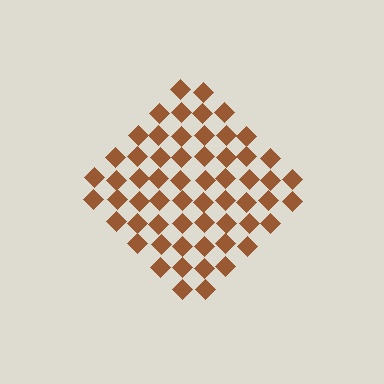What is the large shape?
The large shape is a diamond.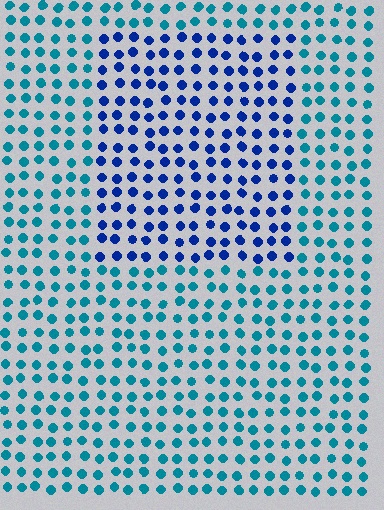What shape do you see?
I see a rectangle.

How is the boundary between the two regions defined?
The boundary is defined purely by a slight shift in hue (about 38 degrees). Spacing, size, and orientation are identical on both sides.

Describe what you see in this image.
The image is filled with small teal elements in a uniform arrangement. A rectangle-shaped region is visible where the elements are tinted to a slightly different hue, forming a subtle color boundary.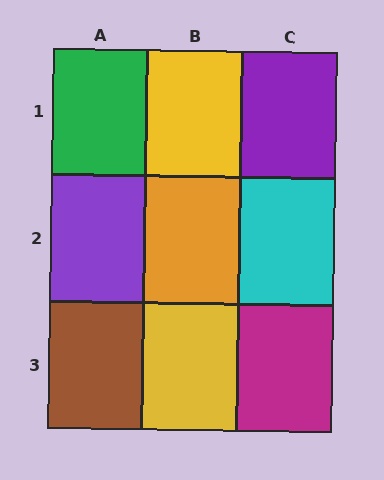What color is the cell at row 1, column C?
Purple.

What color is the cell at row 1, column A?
Green.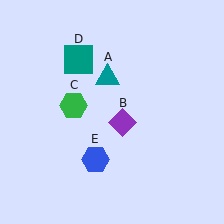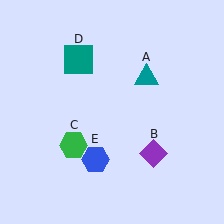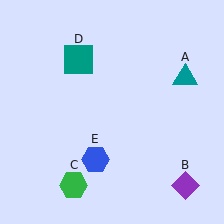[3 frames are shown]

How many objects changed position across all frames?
3 objects changed position: teal triangle (object A), purple diamond (object B), green hexagon (object C).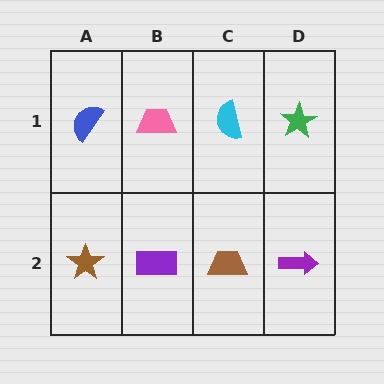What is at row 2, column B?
A purple rectangle.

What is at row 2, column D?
A purple arrow.